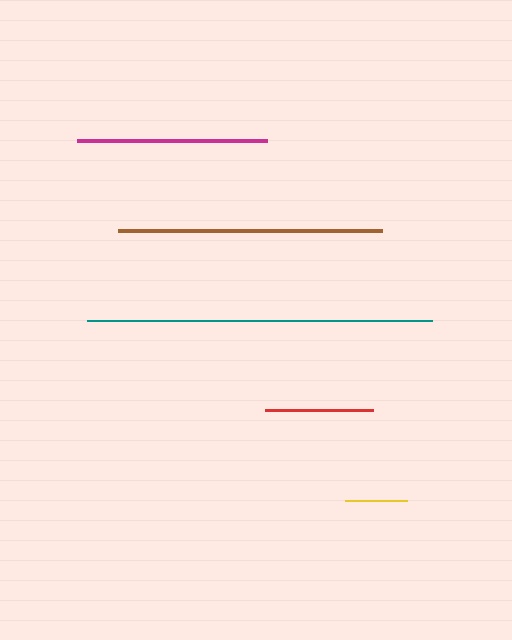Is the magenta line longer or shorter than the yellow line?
The magenta line is longer than the yellow line.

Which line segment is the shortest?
The yellow line is the shortest at approximately 62 pixels.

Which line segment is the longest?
The teal line is the longest at approximately 344 pixels.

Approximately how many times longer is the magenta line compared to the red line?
The magenta line is approximately 1.8 times the length of the red line.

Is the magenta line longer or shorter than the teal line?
The teal line is longer than the magenta line.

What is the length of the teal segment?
The teal segment is approximately 344 pixels long.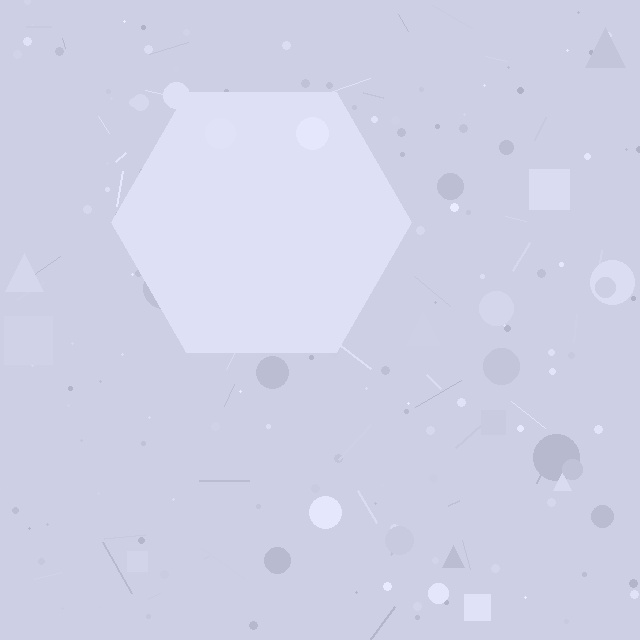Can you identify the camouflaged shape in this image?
The camouflaged shape is a hexagon.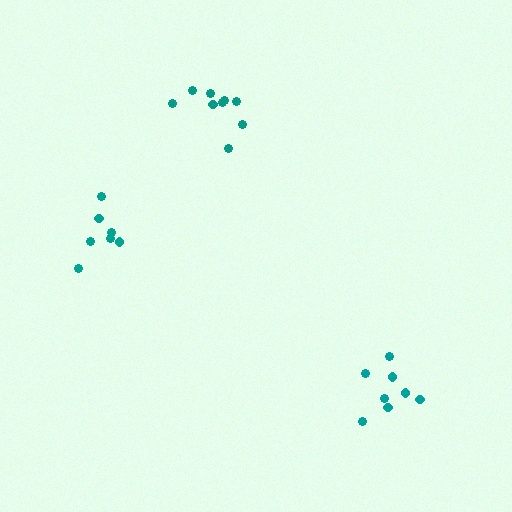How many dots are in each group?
Group 1: 7 dots, Group 2: 9 dots, Group 3: 8 dots (24 total).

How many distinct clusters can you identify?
There are 3 distinct clusters.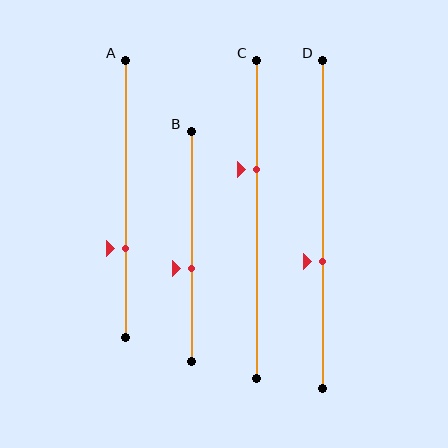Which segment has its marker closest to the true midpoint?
Segment B has its marker closest to the true midpoint.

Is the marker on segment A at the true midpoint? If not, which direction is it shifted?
No, the marker on segment A is shifted downward by about 18% of the segment length.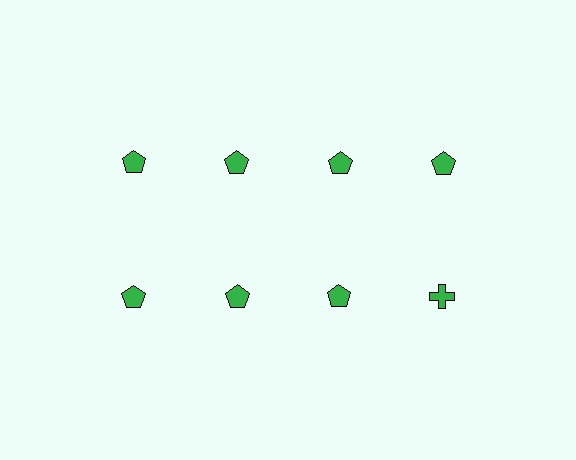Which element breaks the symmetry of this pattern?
The green cross in the second row, second from right column breaks the symmetry. All other shapes are green pentagons.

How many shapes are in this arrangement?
There are 8 shapes arranged in a grid pattern.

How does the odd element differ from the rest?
It has a different shape: cross instead of pentagon.